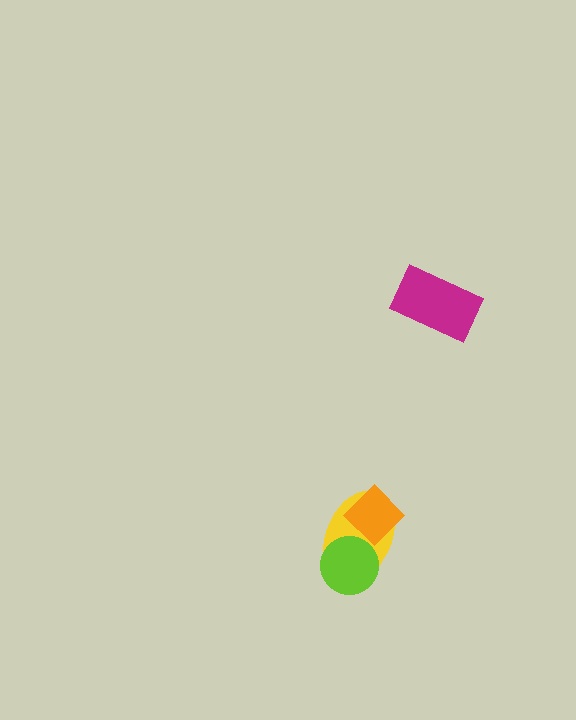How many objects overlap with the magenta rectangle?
0 objects overlap with the magenta rectangle.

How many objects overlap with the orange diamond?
1 object overlaps with the orange diamond.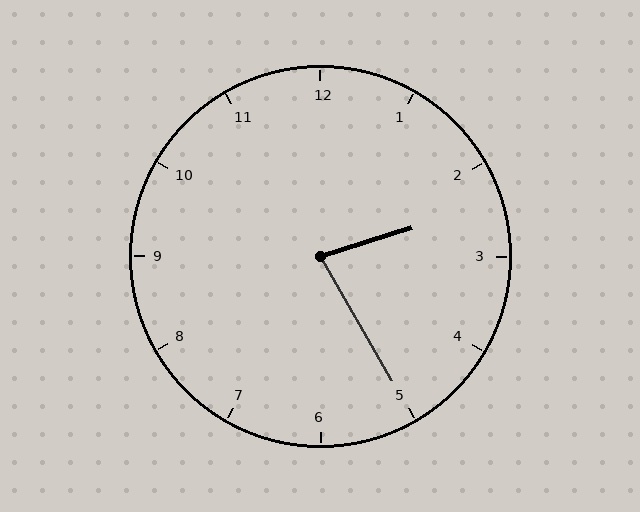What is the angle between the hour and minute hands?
Approximately 78 degrees.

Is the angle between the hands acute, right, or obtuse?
It is acute.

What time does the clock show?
2:25.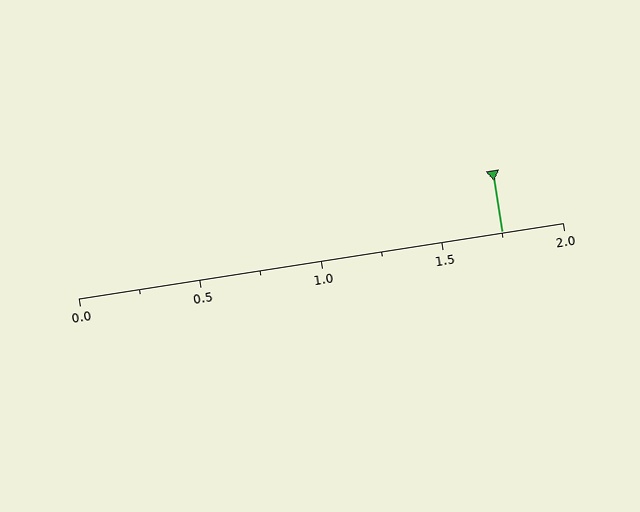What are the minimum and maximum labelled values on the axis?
The axis runs from 0.0 to 2.0.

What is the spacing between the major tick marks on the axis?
The major ticks are spaced 0.5 apart.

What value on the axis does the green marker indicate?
The marker indicates approximately 1.75.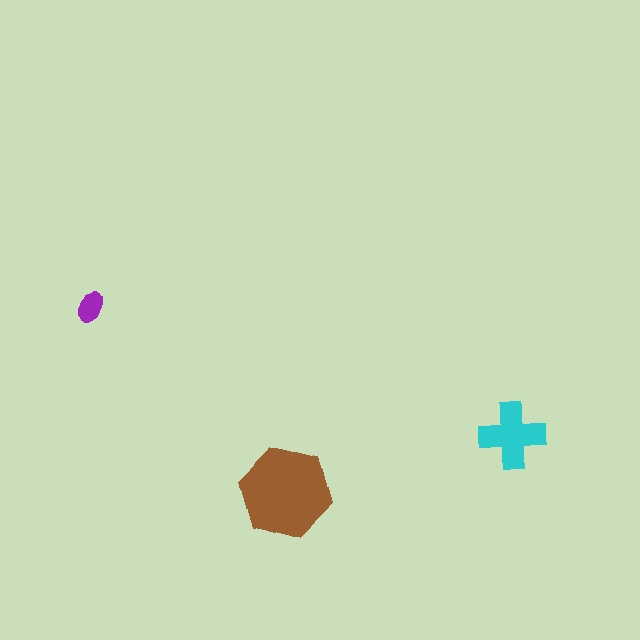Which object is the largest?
The brown hexagon.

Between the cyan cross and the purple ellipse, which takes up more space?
The cyan cross.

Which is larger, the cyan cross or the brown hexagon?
The brown hexagon.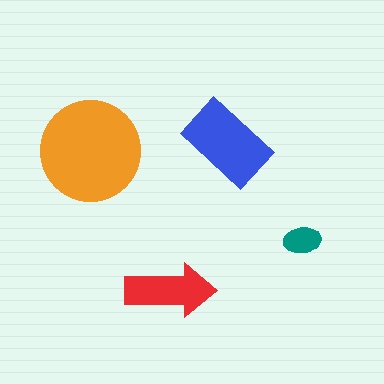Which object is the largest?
The orange circle.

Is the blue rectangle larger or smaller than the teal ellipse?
Larger.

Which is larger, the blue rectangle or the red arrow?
The blue rectangle.